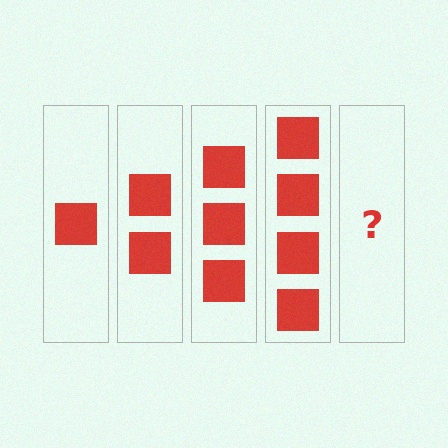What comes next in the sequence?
The next element should be 5 squares.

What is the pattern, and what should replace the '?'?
The pattern is that each step adds one more square. The '?' should be 5 squares.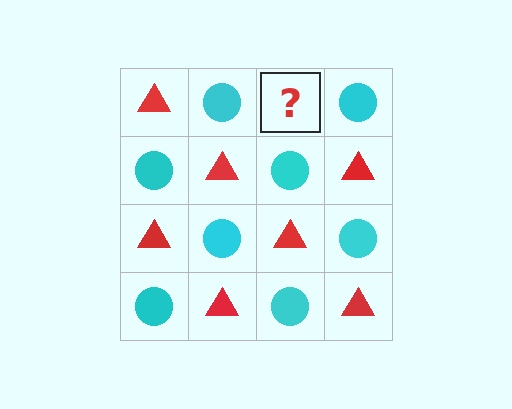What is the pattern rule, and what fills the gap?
The rule is that it alternates red triangle and cyan circle in a checkerboard pattern. The gap should be filled with a red triangle.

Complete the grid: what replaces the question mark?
The question mark should be replaced with a red triangle.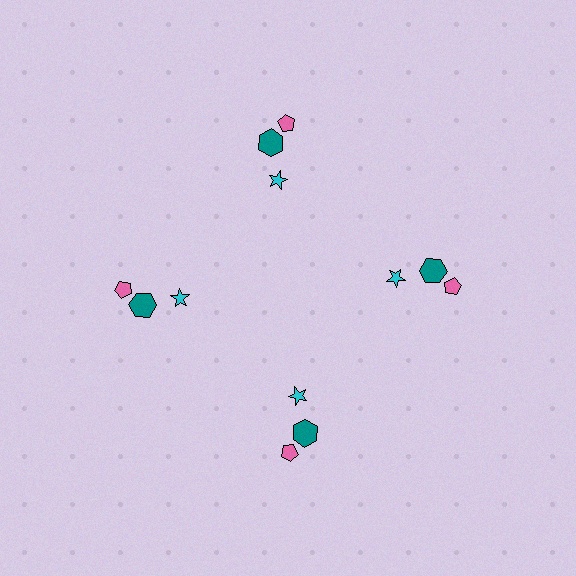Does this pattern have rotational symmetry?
Yes, this pattern has 4-fold rotational symmetry. It looks the same after rotating 90 degrees around the center.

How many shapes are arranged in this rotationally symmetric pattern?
There are 12 shapes, arranged in 4 groups of 3.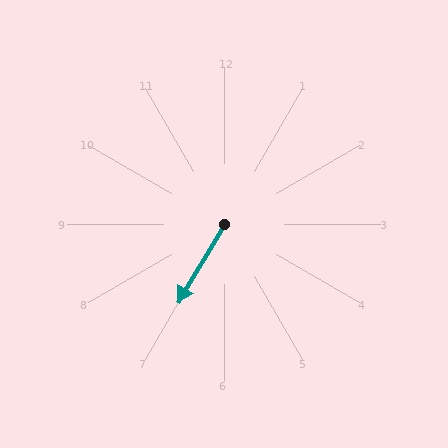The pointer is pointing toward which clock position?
Roughly 7 o'clock.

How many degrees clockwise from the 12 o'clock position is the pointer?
Approximately 210 degrees.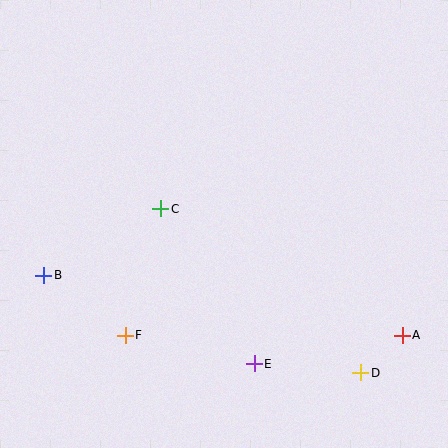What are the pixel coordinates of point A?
Point A is at (402, 335).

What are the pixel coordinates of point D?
Point D is at (361, 373).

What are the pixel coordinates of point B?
Point B is at (44, 276).